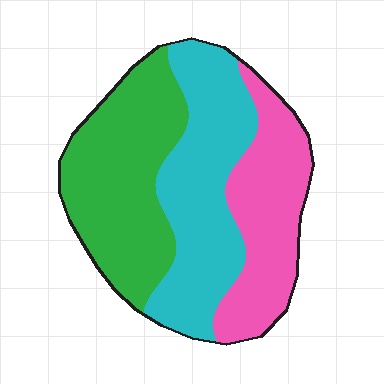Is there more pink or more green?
Green.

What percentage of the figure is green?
Green takes up about three eighths (3/8) of the figure.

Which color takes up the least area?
Pink, at roughly 30%.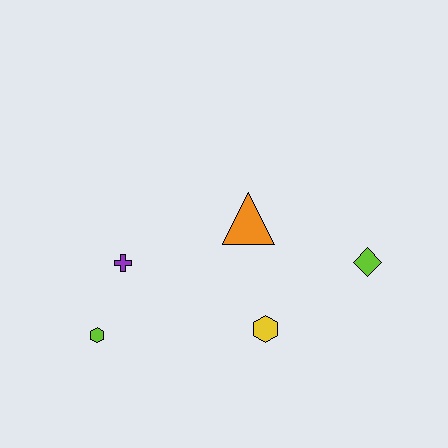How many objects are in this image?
There are 5 objects.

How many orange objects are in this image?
There is 1 orange object.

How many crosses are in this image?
There is 1 cross.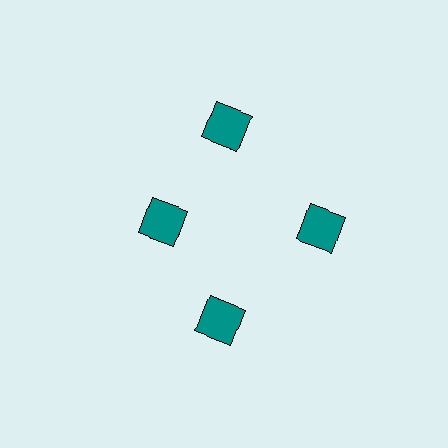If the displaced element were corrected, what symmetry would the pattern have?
It would have 4-fold rotational symmetry — the pattern would map onto itself every 90 degrees.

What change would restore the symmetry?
The symmetry would be restored by moving it outward, back onto the ring so that all 4 squares sit at equal angles and equal distance from the center.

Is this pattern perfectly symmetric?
No. The 4 teal squares are arranged in a ring, but one element near the 9 o'clock position is pulled inward toward the center, breaking the 4-fold rotational symmetry.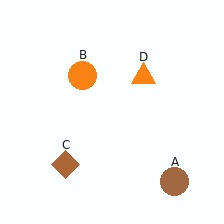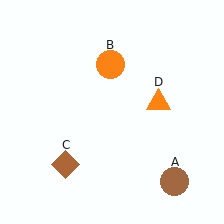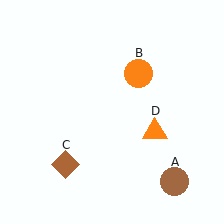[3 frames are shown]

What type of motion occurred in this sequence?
The orange circle (object B), orange triangle (object D) rotated clockwise around the center of the scene.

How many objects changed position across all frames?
2 objects changed position: orange circle (object B), orange triangle (object D).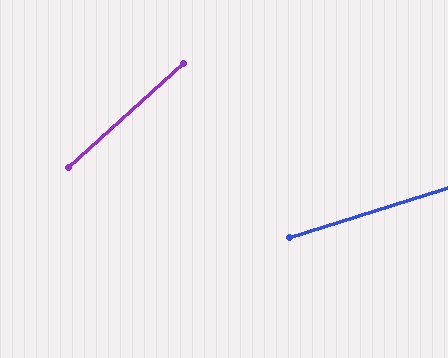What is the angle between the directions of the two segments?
Approximately 25 degrees.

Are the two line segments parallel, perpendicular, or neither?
Neither parallel nor perpendicular — they differ by about 25°.